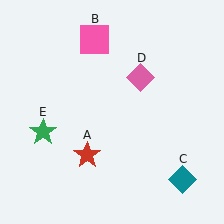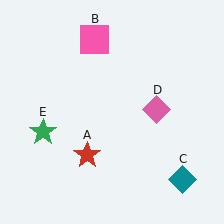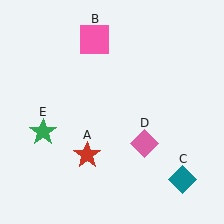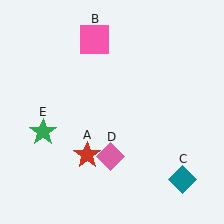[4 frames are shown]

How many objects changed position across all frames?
1 object changed position: pink diamond (object D).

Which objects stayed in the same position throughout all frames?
Red star (object A) and pink square (object B) and teal diamond (object C) and green star (object E) remained stationary.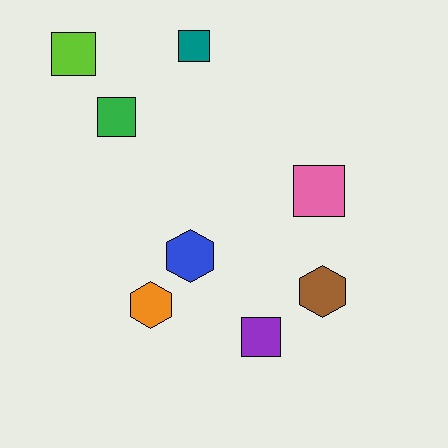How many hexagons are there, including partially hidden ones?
There are 3 hexagons.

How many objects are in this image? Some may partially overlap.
There are 8 objects.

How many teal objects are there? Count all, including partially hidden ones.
There is 1 teal object.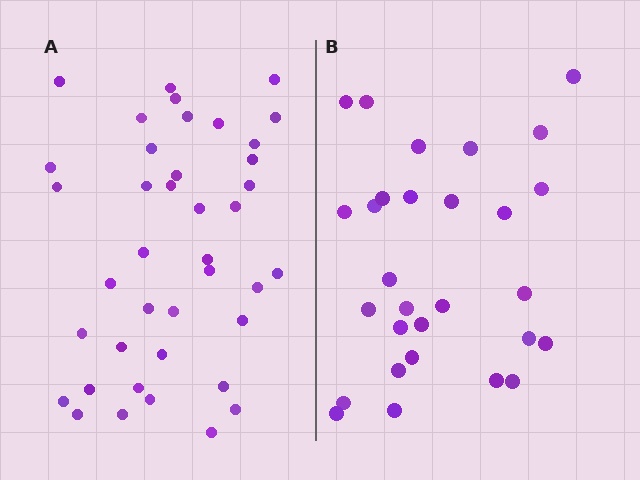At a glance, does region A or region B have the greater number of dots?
Region A (the left region) has more dots.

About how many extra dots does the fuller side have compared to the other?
Region A has roughly 12 or so more dots than region B.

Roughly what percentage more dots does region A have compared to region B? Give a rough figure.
About 40% more.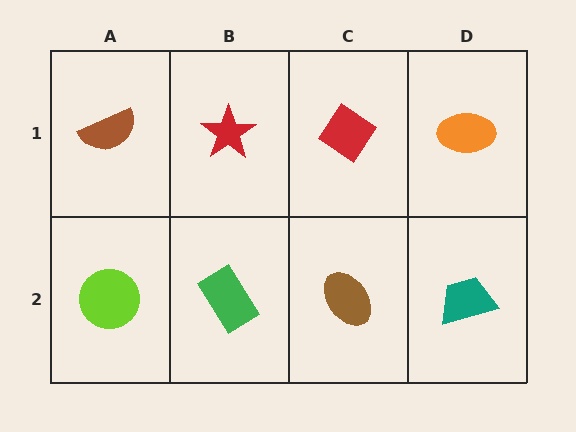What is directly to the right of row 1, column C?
An orange ellipse.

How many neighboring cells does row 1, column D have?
2.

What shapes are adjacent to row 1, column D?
A teal trapezoid (row 2, column D), a red diamond (row 1, column C).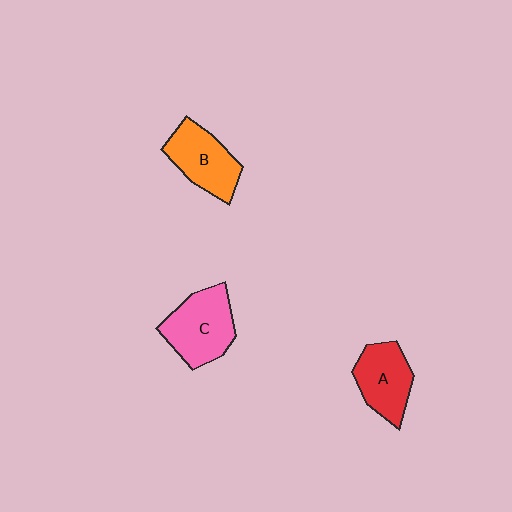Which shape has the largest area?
Shape C (pink).